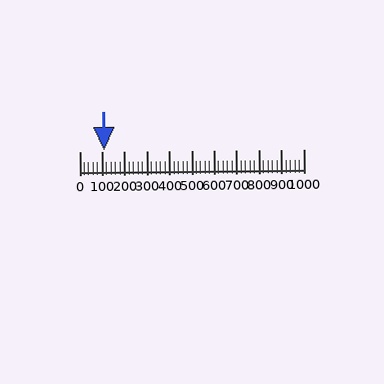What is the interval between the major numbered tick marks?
The major tick marks are spaced 100 units apart.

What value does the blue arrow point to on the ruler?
The blue arrow points to approximately 109.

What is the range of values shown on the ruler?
The ruler shows values from 0 to 1000.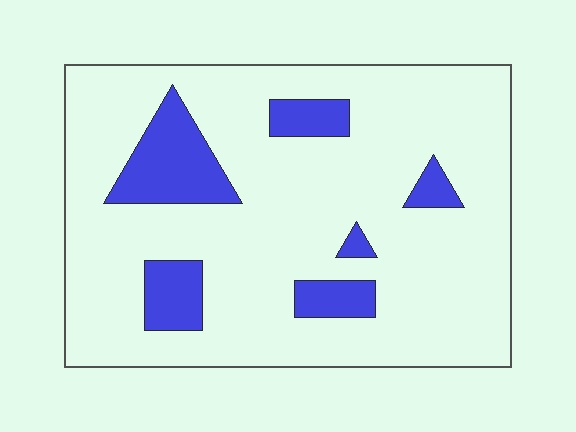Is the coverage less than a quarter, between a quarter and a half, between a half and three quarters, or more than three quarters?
Less than a quarter.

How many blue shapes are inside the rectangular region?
6.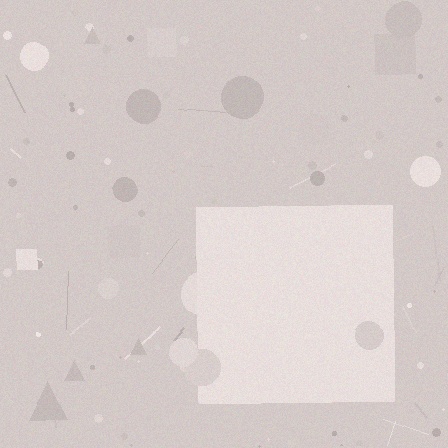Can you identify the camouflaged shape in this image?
The camouflaged shape is a square.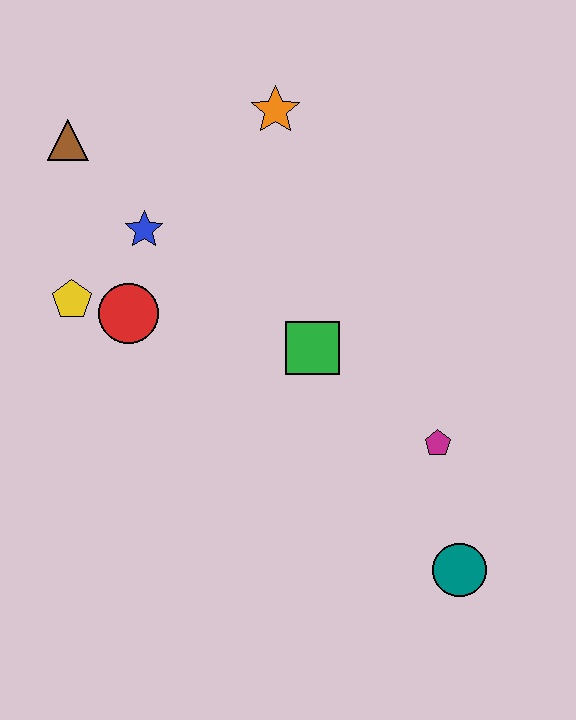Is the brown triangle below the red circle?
No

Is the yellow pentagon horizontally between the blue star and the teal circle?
No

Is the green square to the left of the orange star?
No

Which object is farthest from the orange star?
The teal circle is farthest from the orange star.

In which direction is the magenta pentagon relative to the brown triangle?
The magenta pentagon is to the right of the brown triangle.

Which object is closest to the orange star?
The blue star is closest to the orange star.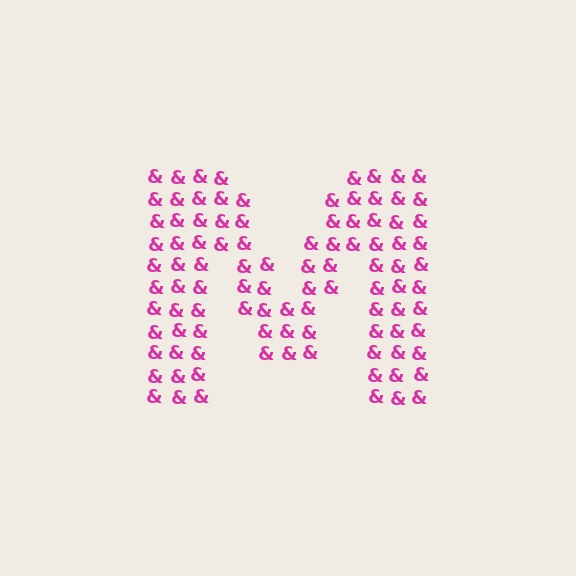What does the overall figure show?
The overall figure shows the letter M.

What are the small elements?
The small elements are ampersands.